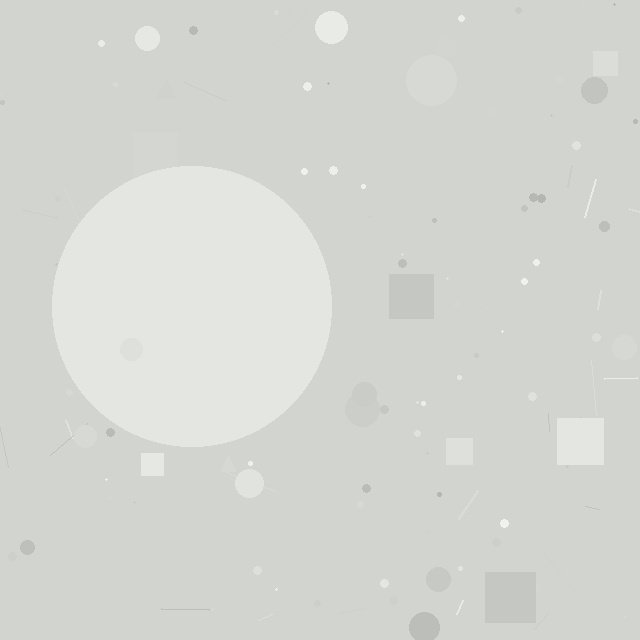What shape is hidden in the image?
A circle is hidden in the image.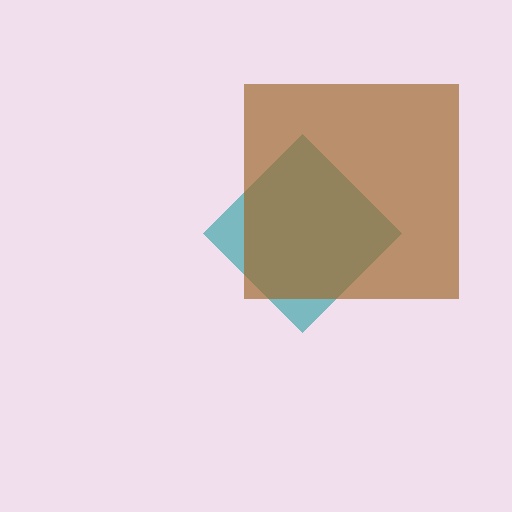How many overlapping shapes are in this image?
There are 2 overlapping shapes in the image.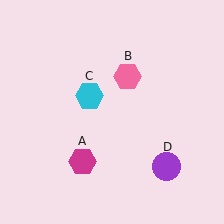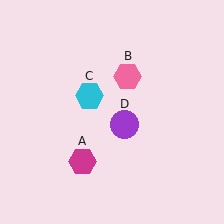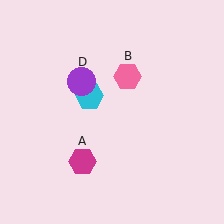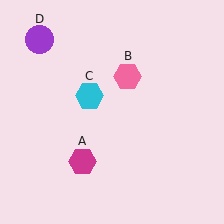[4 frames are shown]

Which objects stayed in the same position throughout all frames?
Magenta hexagon (object A) and pink hexagon (object B) and cyan hexagon (object C) remained stationary.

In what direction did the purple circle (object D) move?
The purple circle (object D) moved up and to the left.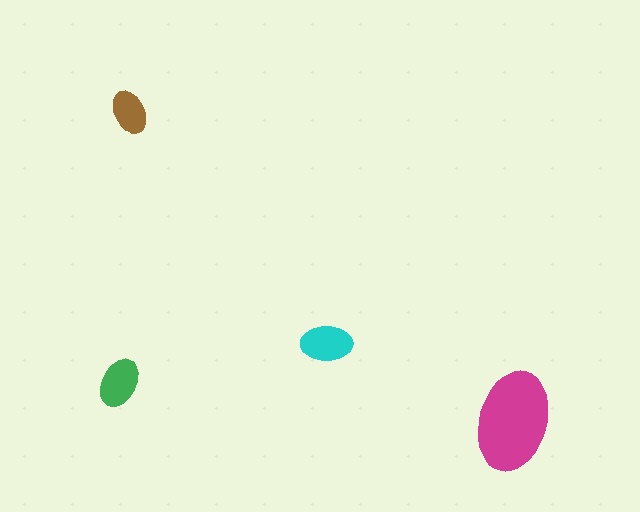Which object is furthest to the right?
The magenta ellipse is rightmost.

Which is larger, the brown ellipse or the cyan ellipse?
The cyan one.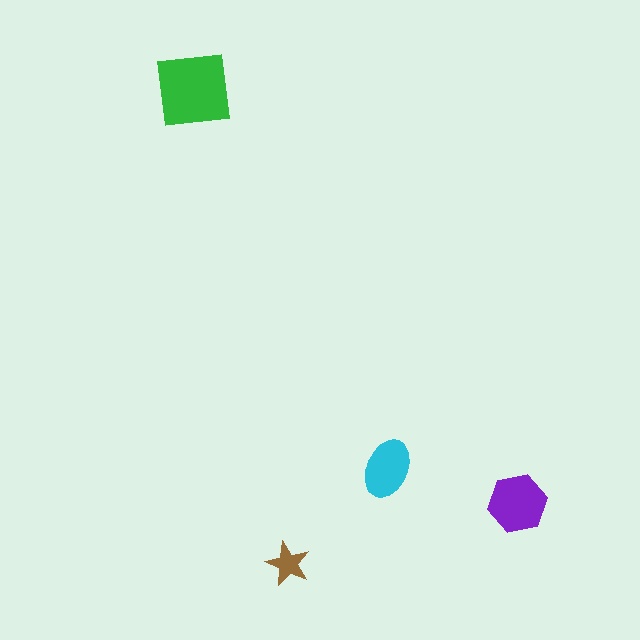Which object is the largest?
The green square.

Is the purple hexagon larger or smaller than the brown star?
Larger.